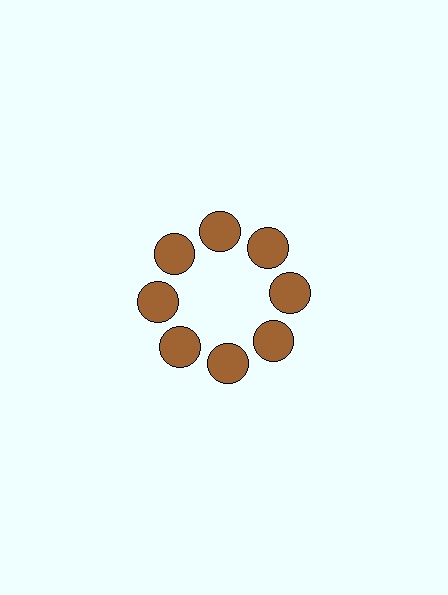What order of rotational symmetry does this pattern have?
This pattern has 8-fold rotational symmetry.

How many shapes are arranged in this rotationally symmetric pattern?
There are 8 shapes, arranged in 8 groups of 1.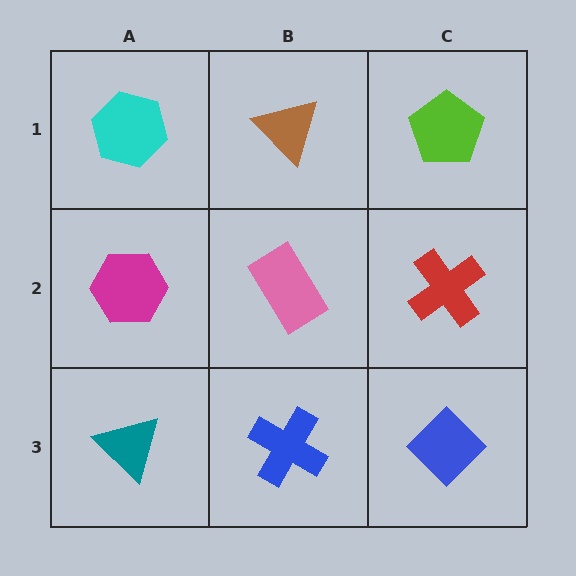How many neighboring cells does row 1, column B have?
3.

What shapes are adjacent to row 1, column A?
A magenta hexagon (row 2, column A), a brown triangle (row 1, column B).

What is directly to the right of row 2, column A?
A pink rectangle.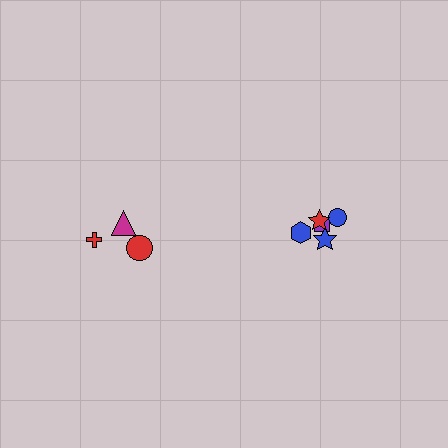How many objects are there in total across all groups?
There are 8 objects.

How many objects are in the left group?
There are 3 objects.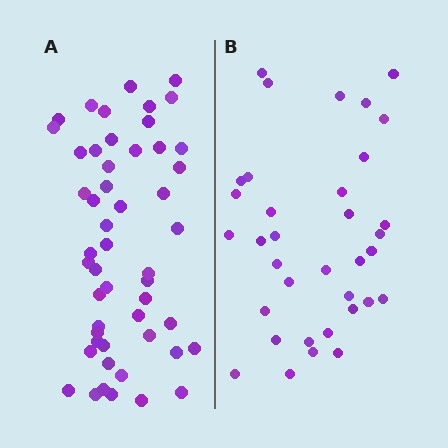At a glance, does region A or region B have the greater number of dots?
Region A (the left region) has more dots.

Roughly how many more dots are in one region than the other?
Region A has approximately 15 more dots than region B.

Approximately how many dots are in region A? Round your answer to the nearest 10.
About 50 dots. (The exact count is 51, which rounds to 50.)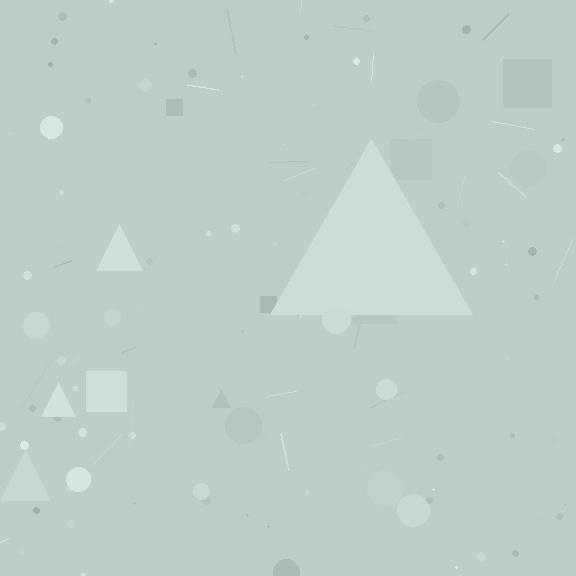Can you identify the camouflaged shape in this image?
The camouflaged shape is a triangle.